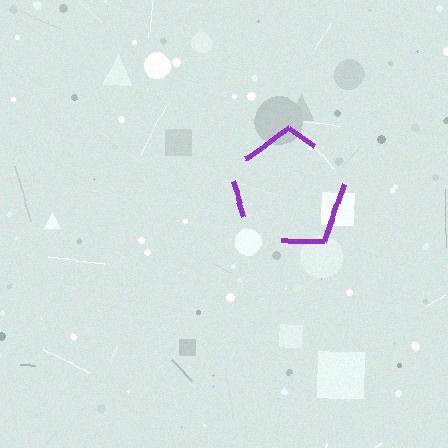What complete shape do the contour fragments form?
The contour fragments form a pentagon.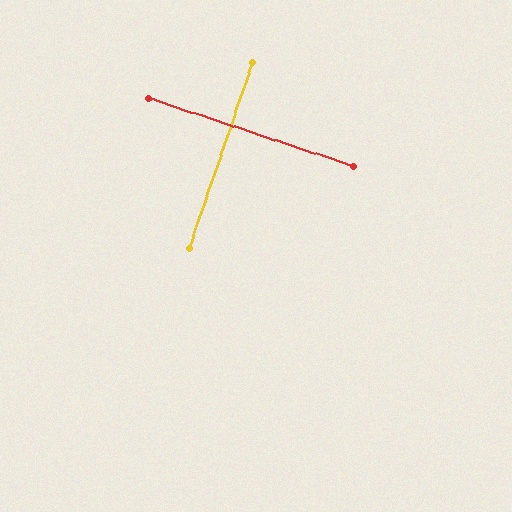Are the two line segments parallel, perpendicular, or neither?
Perpendicular — they meet at approximately 89°.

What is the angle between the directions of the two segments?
Approximately 89 degrees.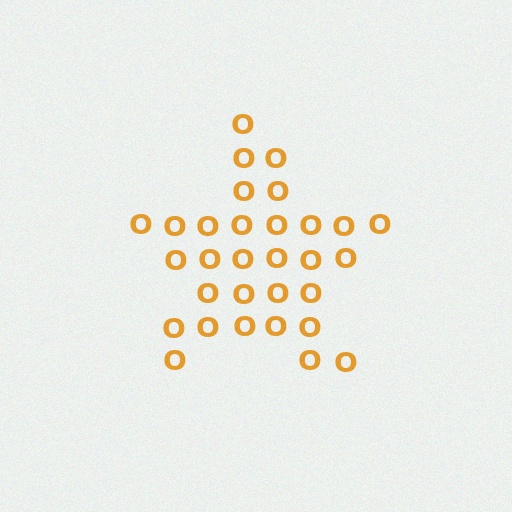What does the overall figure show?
The overall figure shows a star.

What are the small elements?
The small elements are letter O's.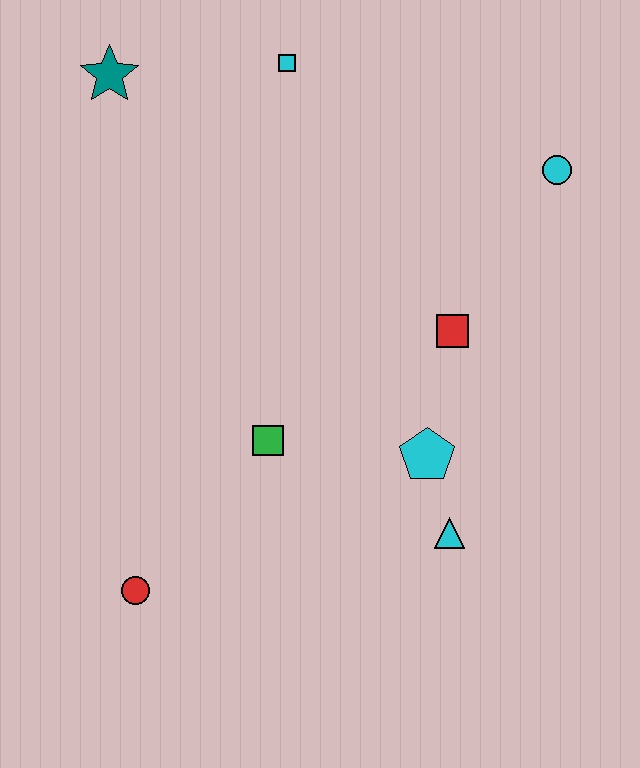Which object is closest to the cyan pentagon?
The cyan triangle is closest to the cyan pentagon.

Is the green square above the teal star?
No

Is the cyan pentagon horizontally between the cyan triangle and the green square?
Yes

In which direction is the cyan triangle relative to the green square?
The cyan triangle is to the right of the green square.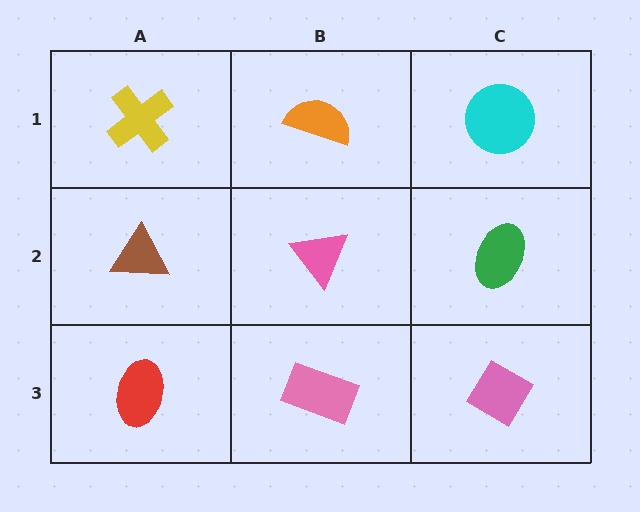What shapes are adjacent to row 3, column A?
A brown triangle (row 2, column A), a pink rectangle (row 3, column B).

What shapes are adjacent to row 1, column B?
A pink triangle (row 2, column B), a yellow cross (row 1, column A), a cyan circle (row 1, column C).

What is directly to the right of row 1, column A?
An orange semicircle.